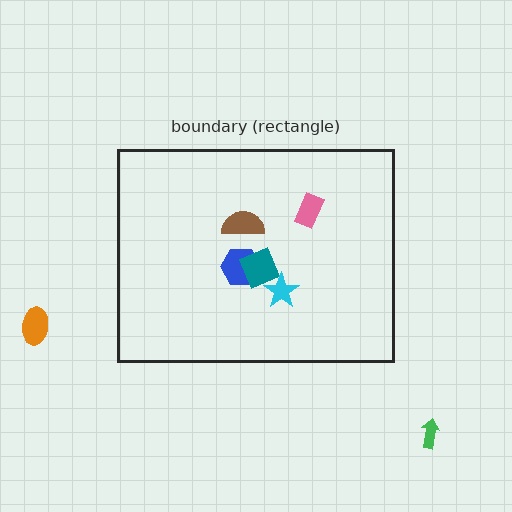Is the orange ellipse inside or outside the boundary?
Outside.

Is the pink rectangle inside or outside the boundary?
Inside.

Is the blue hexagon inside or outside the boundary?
Inside.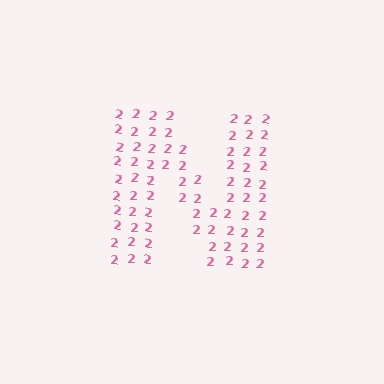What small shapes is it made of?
It is made of small digit 2's.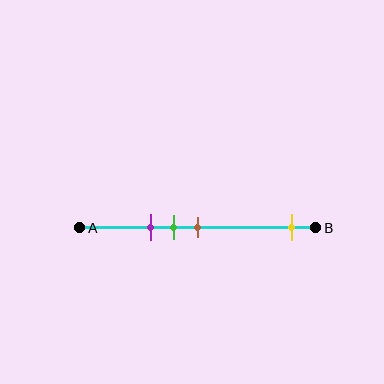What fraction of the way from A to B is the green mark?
The green mark is approximately 40% (0.4) of the way from A to B.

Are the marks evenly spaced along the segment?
No, the marks are not evenly spaced.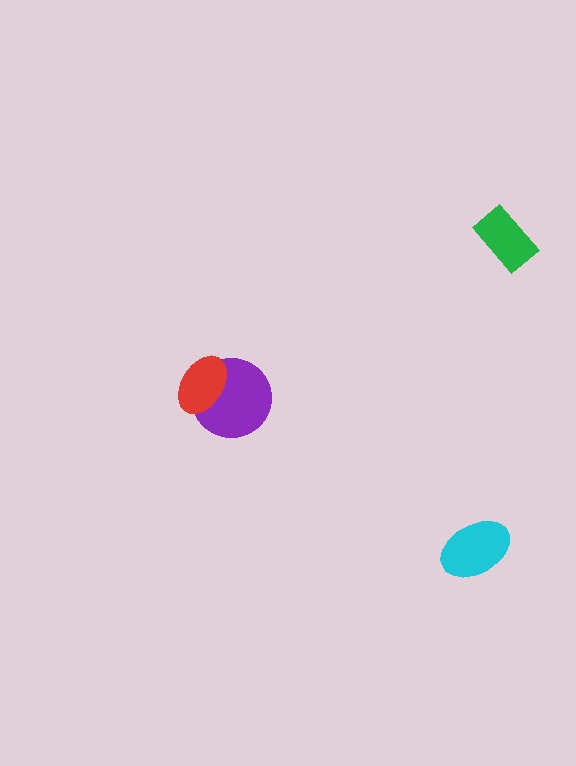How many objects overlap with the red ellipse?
1 object overlaps with the red ellipse.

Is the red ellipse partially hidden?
No, no other shape covers it.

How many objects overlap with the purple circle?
1 object overlaps with the purple circle.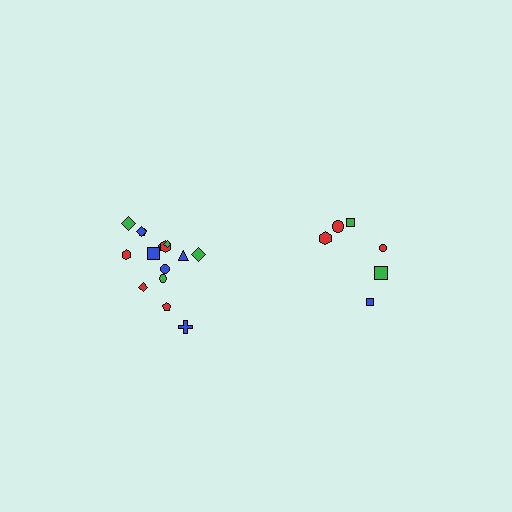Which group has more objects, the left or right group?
The left group.